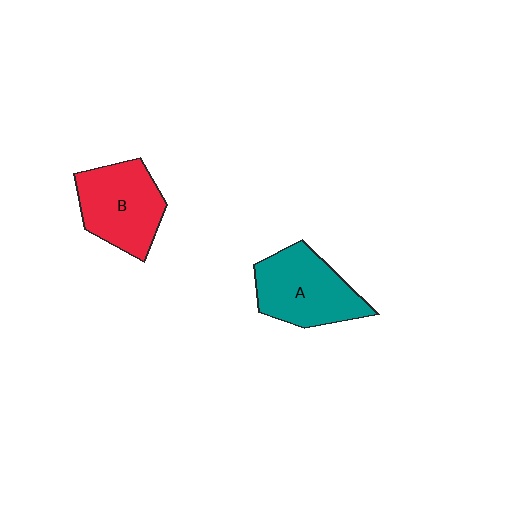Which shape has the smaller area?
Shape B (red).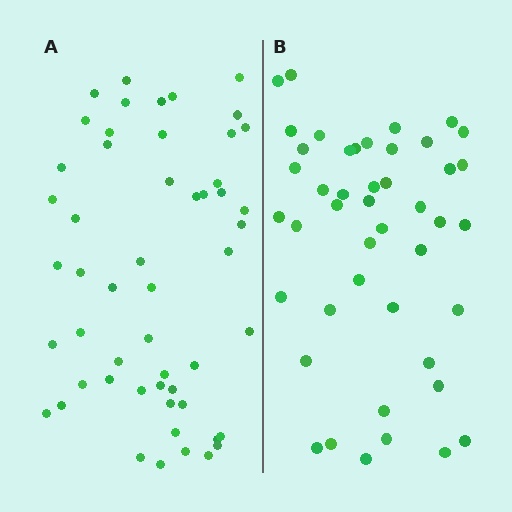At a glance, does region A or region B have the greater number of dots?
Region A (the left region) has more dots.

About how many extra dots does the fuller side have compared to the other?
Region A has roughly 8 or so more dots than region B.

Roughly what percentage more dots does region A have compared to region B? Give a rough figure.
About 20% more.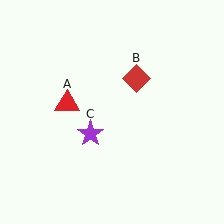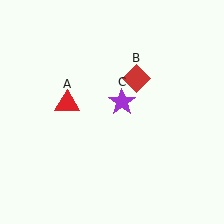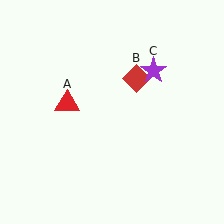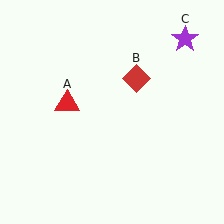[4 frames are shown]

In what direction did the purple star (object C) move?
The purple star (object C) moved up and to the right.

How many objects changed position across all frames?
1 object changed position: purple star (object C).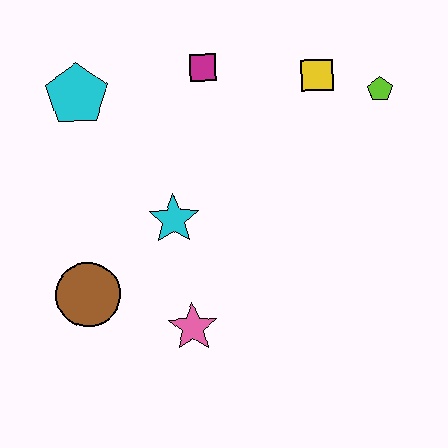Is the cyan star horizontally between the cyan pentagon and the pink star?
Yes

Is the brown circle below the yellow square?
Yes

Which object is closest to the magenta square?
The yellow square is closest to the magenta square.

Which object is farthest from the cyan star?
The lime pentagon is farthest from the cyan star.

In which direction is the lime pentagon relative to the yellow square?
The lime pentagon is to the right of the yellow square.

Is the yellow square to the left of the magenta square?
No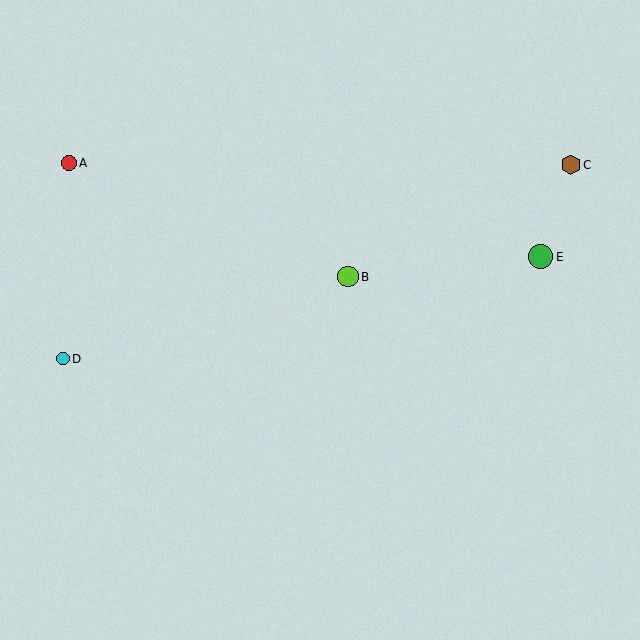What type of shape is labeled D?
Shape D is a cyan circle.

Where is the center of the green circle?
The center of the green circle is at (540, 257).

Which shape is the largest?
The green circle (labeled E) is the largest.